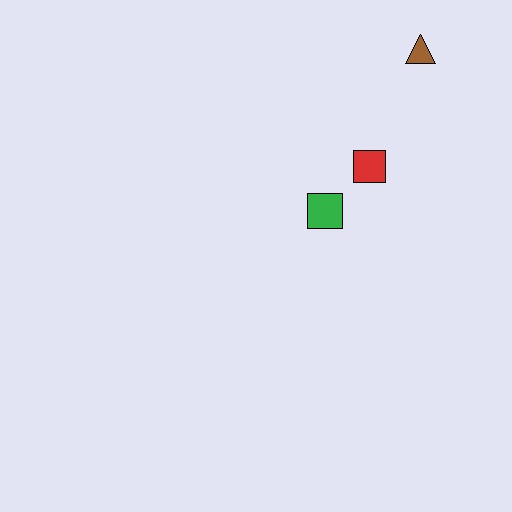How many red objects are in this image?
There is 1 red object.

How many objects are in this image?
There are 3 objects.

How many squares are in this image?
There are 2 squares.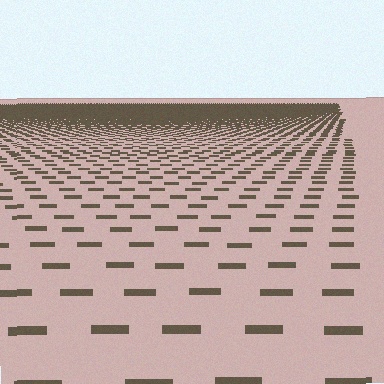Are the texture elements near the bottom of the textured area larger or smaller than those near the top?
Larger. Near the bottom, elements are closer to the viewer and appear at a bigger on-screen size.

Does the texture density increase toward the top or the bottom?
Density increases toward the top.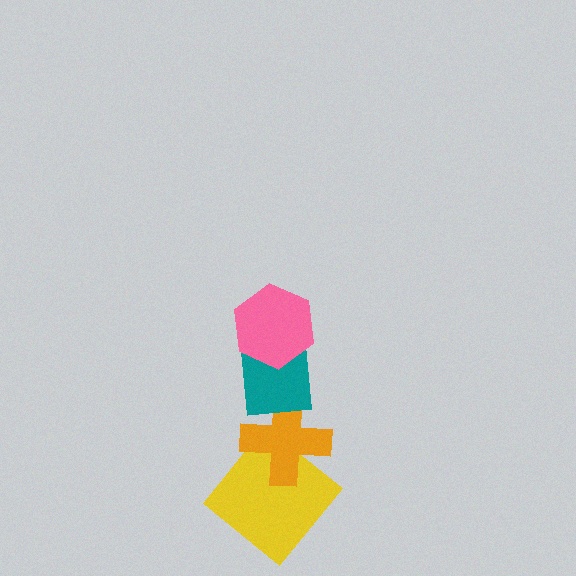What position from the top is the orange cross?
The orange cross is 3rd from the top.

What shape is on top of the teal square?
The pink hexagon is on top of the teal square.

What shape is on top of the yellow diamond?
The orange cross is on top of the yellow diamond.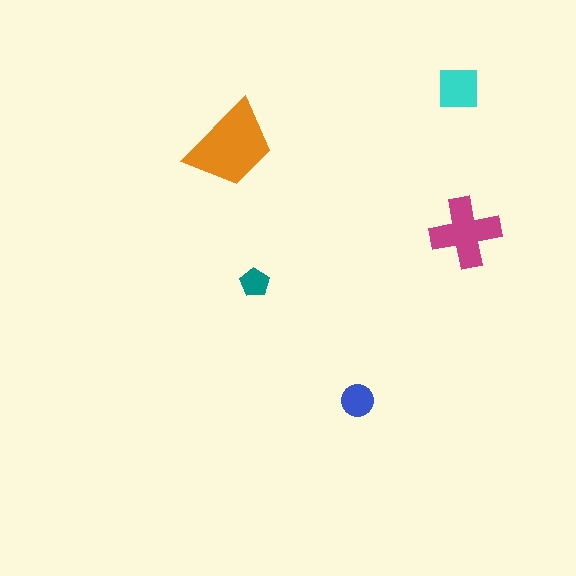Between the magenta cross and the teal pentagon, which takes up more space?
The magenta cross.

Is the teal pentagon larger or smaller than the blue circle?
Smaller.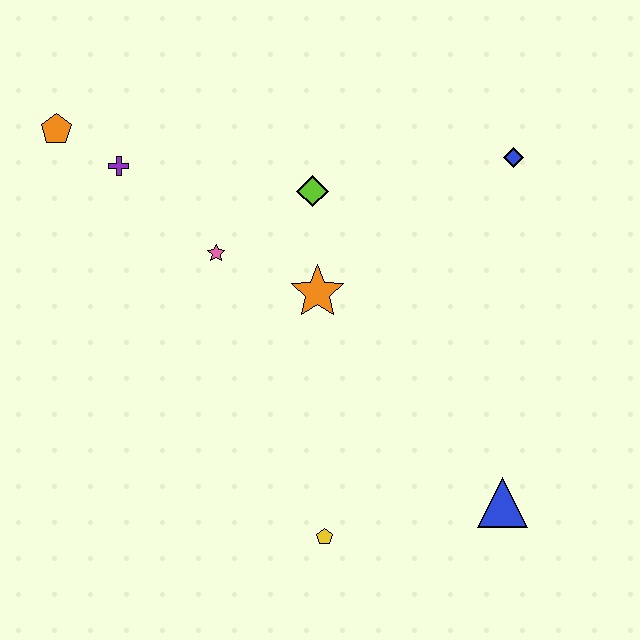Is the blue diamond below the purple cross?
No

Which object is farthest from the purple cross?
The blue triangle is farthest from the purple cross.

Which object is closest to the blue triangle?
The yellow pentagon is closest to the blue triangle.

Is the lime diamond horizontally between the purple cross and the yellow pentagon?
Yes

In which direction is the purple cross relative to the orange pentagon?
The purple cross is to the right of the orange pentagon.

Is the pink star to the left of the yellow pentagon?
Yes